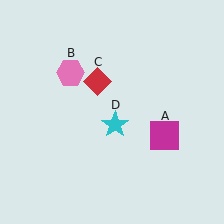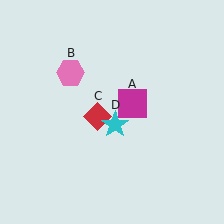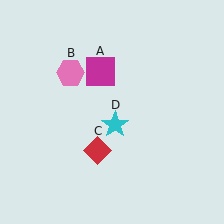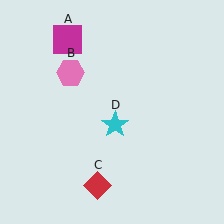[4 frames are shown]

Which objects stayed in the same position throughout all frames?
Pink hexagon (object B) and cyan star (object D) remained stationary.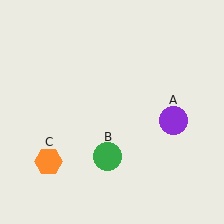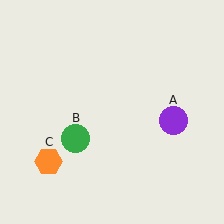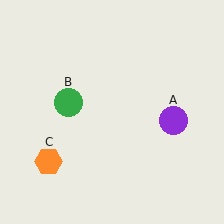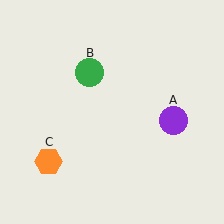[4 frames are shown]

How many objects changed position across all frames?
1 object changed position: green circle (object B).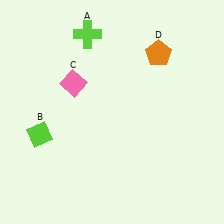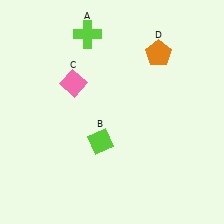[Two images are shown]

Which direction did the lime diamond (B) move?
The lime diamond (B) moved right.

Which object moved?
The lime diamond (B) moved right.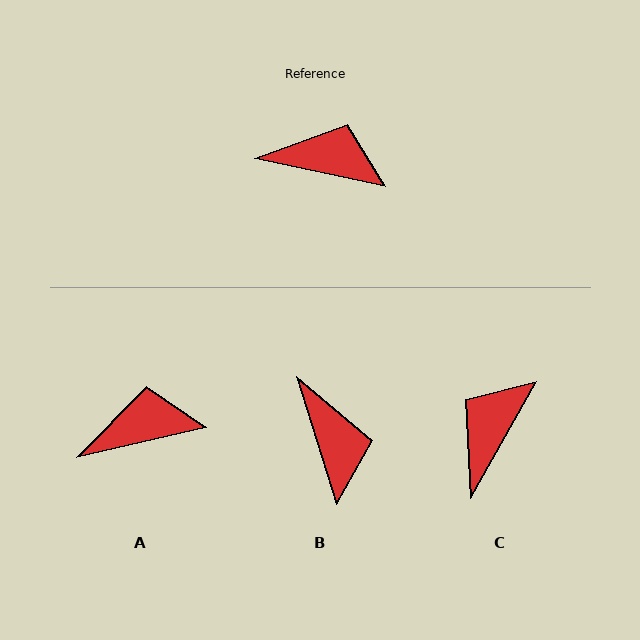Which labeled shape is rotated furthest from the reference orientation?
C, about 73 degrees away.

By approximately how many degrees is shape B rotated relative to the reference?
Approximately 60 degrees clockwise.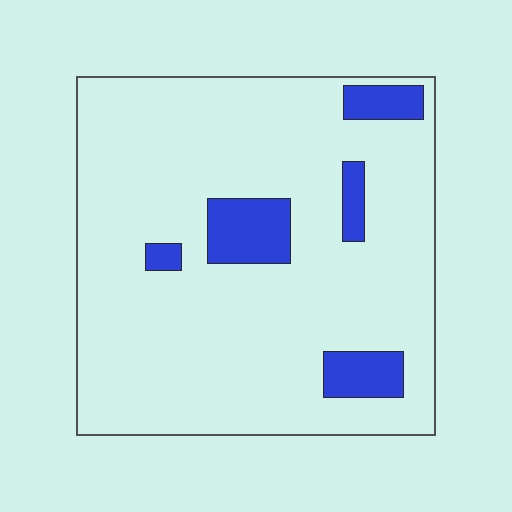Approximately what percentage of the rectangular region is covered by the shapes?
Approximately 10%.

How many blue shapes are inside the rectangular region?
5.